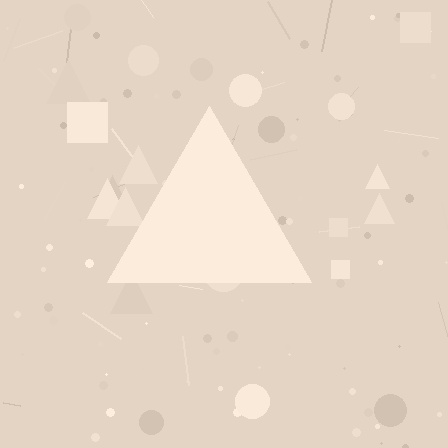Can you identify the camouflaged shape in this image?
The camouflaged shape is a triangle.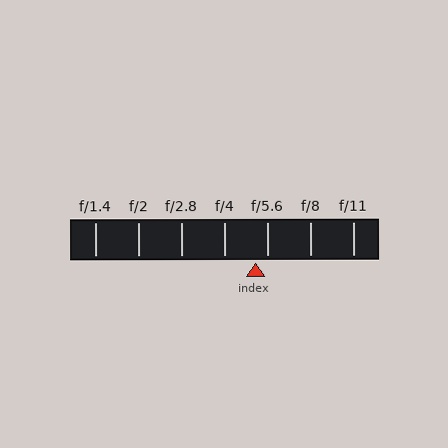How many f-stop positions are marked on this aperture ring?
There are 7 f-stop positions marked.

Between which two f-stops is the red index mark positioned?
The index mark is between f/4 and f/5.6.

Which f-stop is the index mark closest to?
The index mark is closest to f/5.6.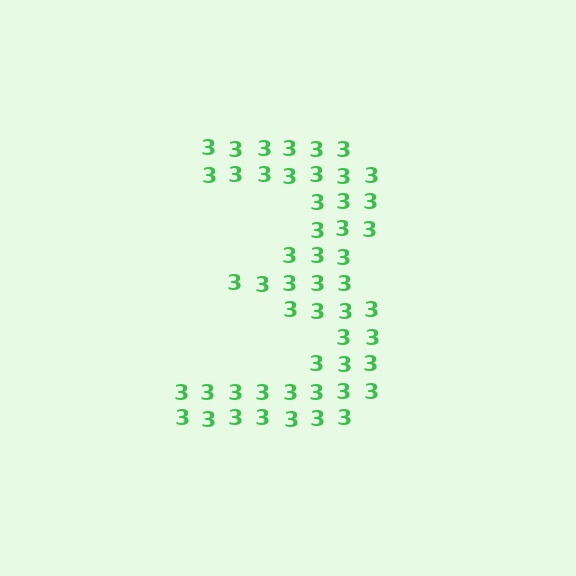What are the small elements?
The small elements are digit 3's.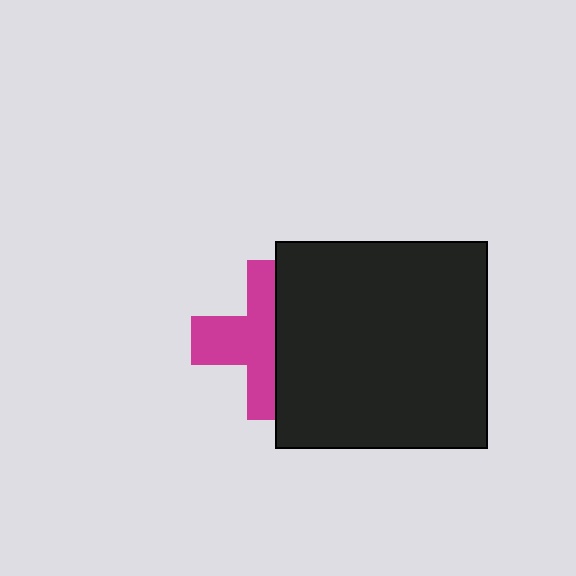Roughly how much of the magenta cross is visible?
About half of it is visible (roughly 55%).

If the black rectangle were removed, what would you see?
You would see the complete magenta cross.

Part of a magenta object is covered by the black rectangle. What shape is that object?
It is a cross.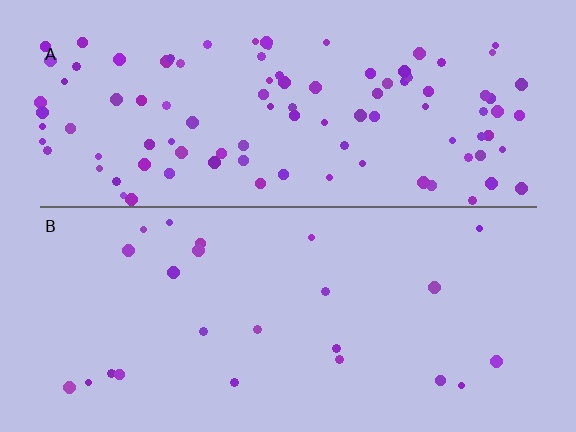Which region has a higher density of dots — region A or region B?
A (the top).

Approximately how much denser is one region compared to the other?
Approximately 4.3× — region A over region B.